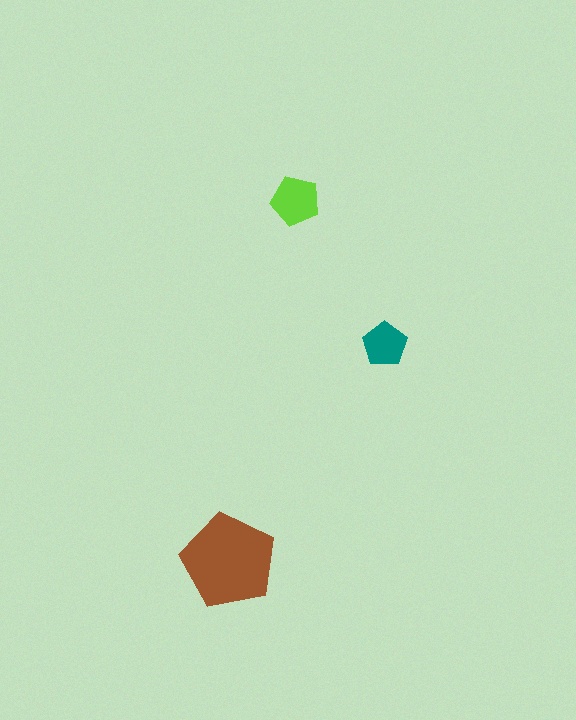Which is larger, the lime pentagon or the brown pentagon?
The brown one.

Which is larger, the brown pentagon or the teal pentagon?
The brown one.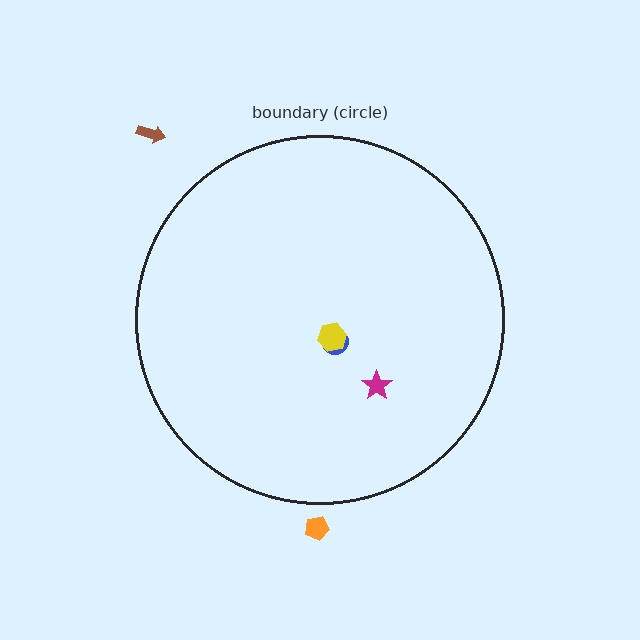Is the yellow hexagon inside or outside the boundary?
Inside.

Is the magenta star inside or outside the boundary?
Inside.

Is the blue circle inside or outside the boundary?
Inside.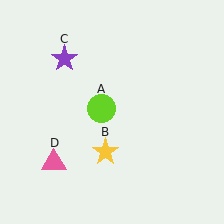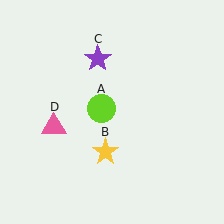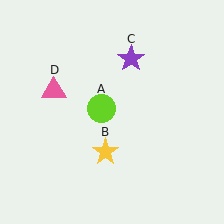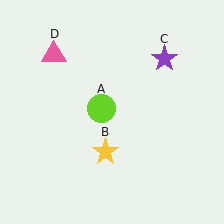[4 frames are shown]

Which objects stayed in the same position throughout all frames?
Lime circle (object A) and yellow star (object B) remained stationary.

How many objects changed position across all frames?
2 objects changed position: purple star (object C), pink triangle (object D).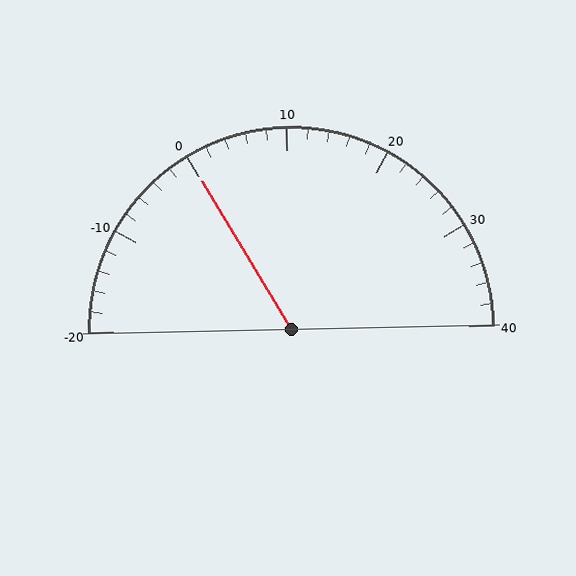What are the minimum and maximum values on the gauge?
The gauge ranges from -20 to 40.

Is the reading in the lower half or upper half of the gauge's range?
The reading is in the lower half of the range (-20 to 40).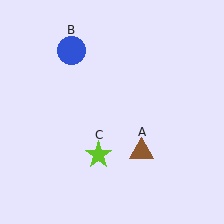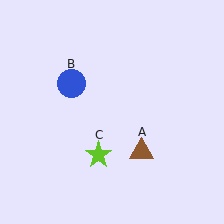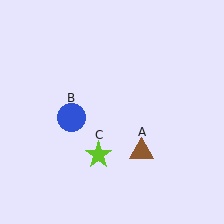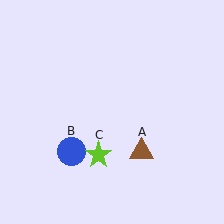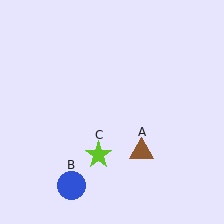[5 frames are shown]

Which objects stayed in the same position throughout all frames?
Brown triangle (object A) and lime star (object C) remained stationary.